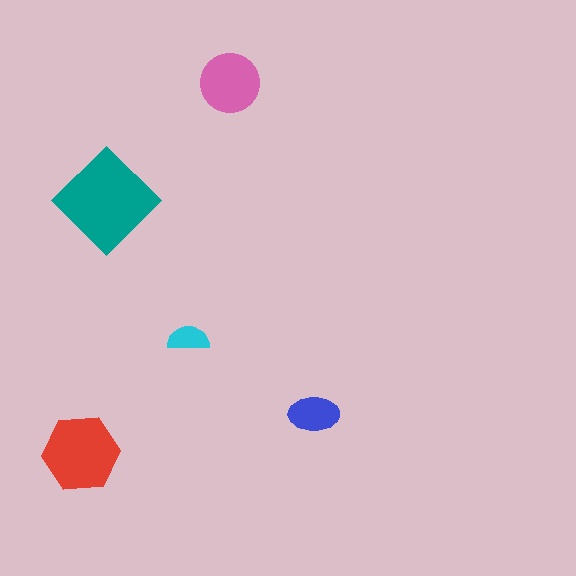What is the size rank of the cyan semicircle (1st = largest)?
5th.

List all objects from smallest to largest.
The cyan semicircle, the blue ellipse, the pink circle, the red hexagon, the teal diamond.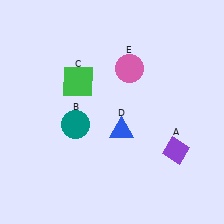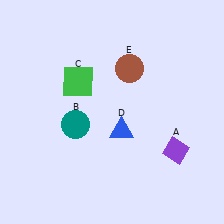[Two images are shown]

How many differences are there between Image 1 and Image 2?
There is 1 difference between the two images.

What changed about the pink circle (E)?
In Image 1, E is pink. In Image 2, it changed to brown.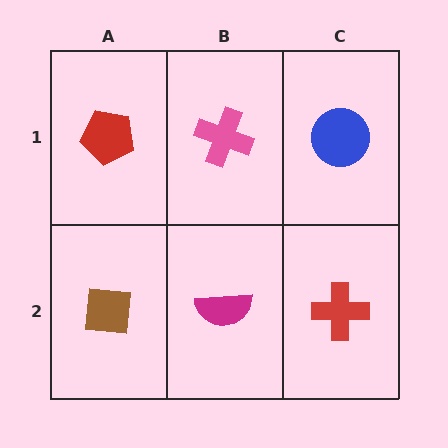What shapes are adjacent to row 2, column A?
A red pentagon (row 1, column A), a magenta semicircle (row 2, column B).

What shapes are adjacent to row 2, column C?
A blue circle (row 1, column C), a magenta semicircle (row 2, column B).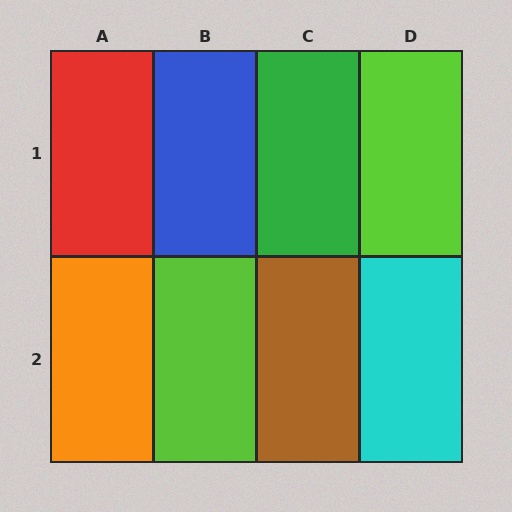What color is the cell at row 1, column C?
Green.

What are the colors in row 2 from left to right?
Orange, lime, brown, cyan.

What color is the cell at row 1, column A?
Red.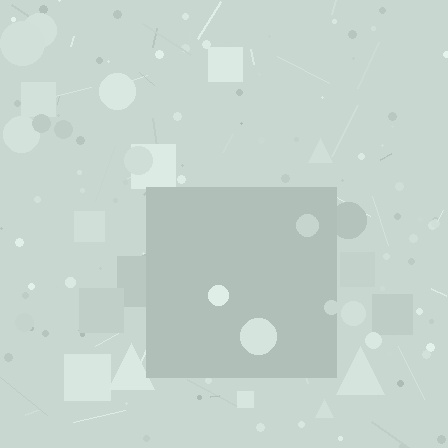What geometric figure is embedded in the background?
A square is embedded in the background.